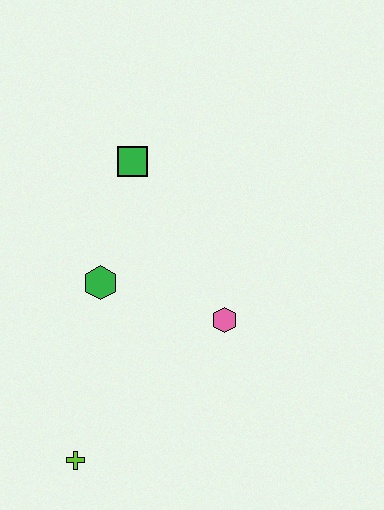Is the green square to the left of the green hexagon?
No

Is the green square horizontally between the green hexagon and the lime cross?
No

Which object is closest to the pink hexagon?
The green hexagon is closest to the pink hexagon.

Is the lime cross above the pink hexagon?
No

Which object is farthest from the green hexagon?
The lime cross is farthest from the green hexagon.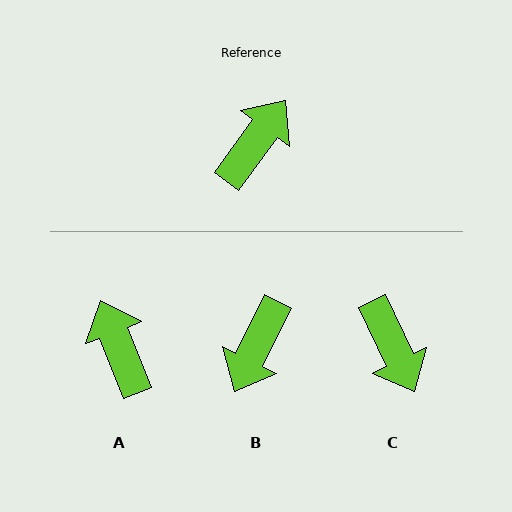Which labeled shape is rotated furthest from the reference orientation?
B, about 170 degrees away.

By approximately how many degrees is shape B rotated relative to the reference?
Approximately 170 degrees clockwise.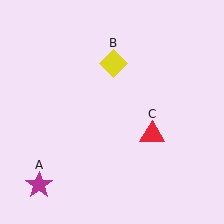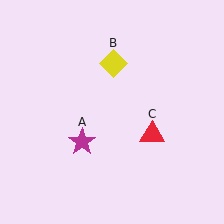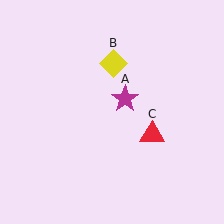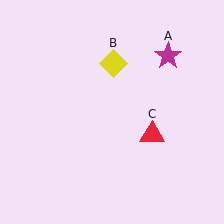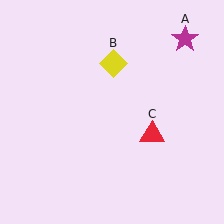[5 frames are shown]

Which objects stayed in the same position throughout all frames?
Yellow diamond (object B) and red triangle (object C) remained stationary.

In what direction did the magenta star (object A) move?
The magenta star (object A) moved up and to the right.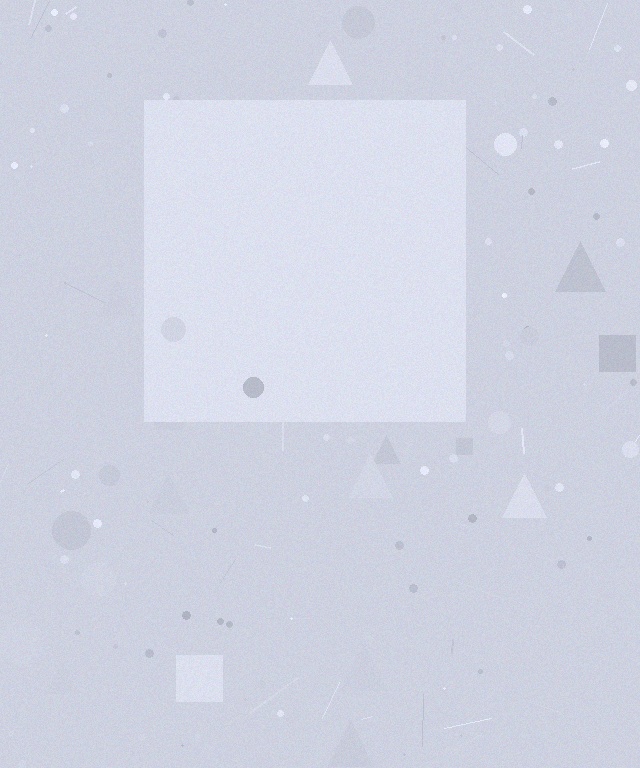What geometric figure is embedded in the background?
A square is embedded in the background.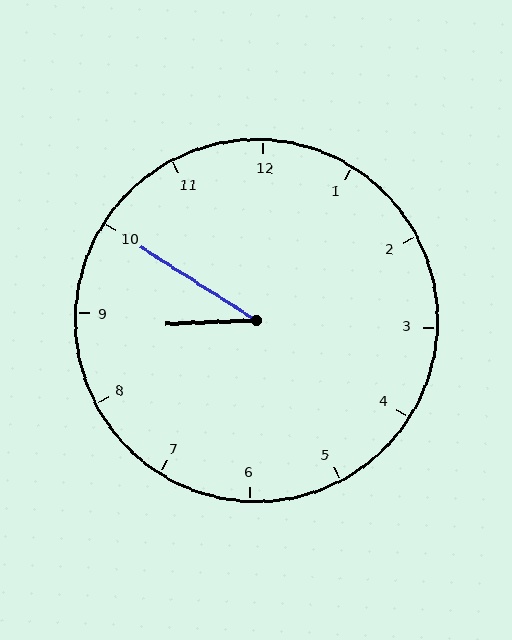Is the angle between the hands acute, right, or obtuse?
It is acute.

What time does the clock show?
8:50.